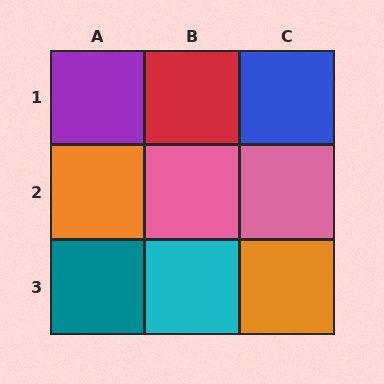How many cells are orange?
2 cells are orange.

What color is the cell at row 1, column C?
Blue.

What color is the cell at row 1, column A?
Purple.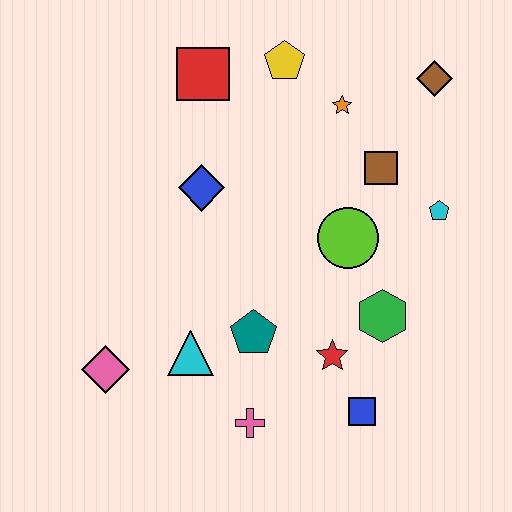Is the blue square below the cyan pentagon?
Yes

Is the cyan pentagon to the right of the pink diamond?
Yes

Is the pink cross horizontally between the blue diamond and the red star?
Yes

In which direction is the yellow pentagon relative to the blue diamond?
The yellow pentagon is above the blue diamond.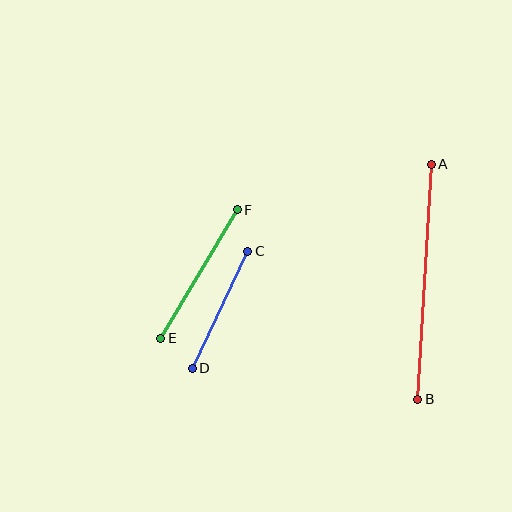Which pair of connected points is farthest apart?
Points A and B are farthest apart.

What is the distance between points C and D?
The distance is approximately 129 pixels.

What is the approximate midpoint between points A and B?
The midpoint is at approximately (425, 282) pixels.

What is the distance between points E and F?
The distance is approximately 150 pixels.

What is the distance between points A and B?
The distance is approximately 236 pixels.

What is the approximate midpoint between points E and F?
The midpoint is at approximately (199, 274) pixels.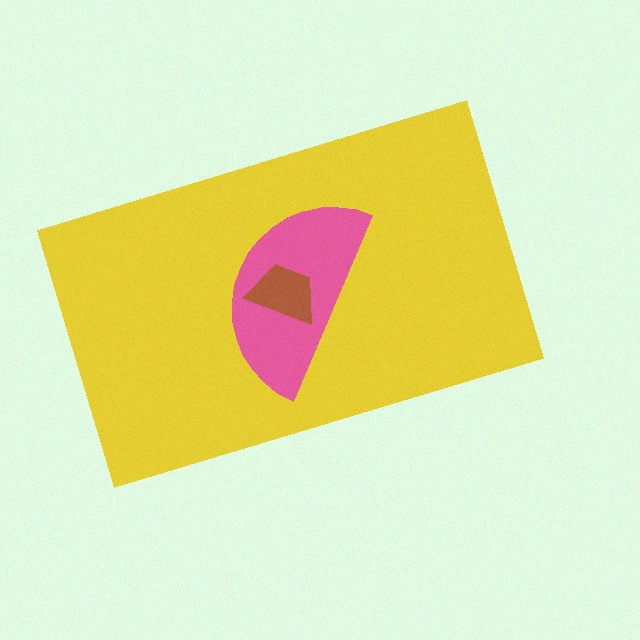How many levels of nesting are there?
3.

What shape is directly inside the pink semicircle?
The brown trapezoid.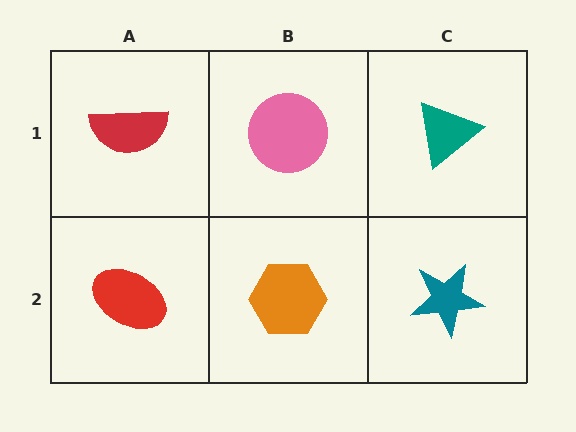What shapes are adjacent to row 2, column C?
A teal triangle (row 1, column C), an orange hexagon (row 2, column B).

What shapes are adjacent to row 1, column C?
A teal star (row 2, column C), a pink circle (row 1, column B).